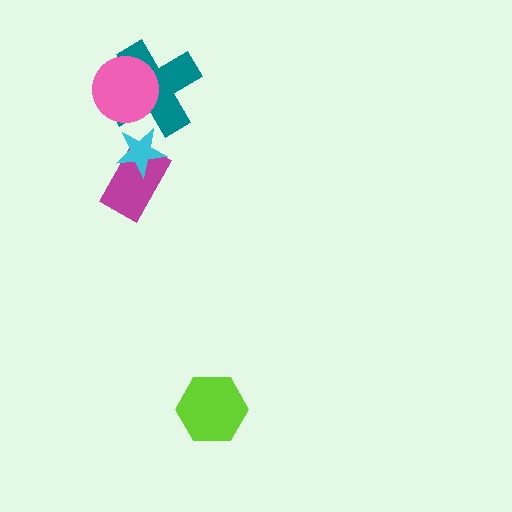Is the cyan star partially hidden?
Yes, it is partially covered by another shape.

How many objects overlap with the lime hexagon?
0 objects overlap with the lime hexagon.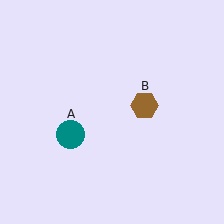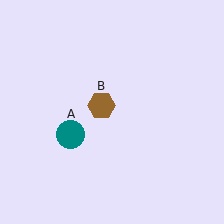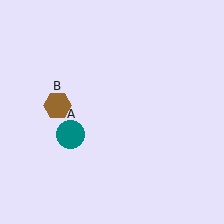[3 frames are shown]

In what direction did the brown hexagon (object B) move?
The brown hexagon (object B) moved left.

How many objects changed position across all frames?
1 object changed position: brown hexagon (object B).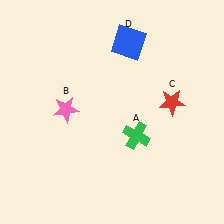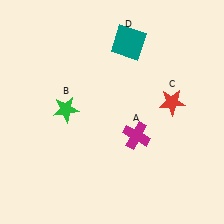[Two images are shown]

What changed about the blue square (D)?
In Image 1, D is blue. In Image 2, it changed to teal.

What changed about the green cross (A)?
In Image 1, A is green. In Image 2, it changed to magenta.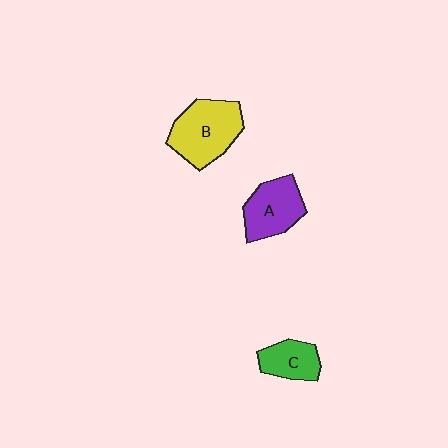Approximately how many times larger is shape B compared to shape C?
Approximately 1.8 times.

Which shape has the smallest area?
Shape C (green).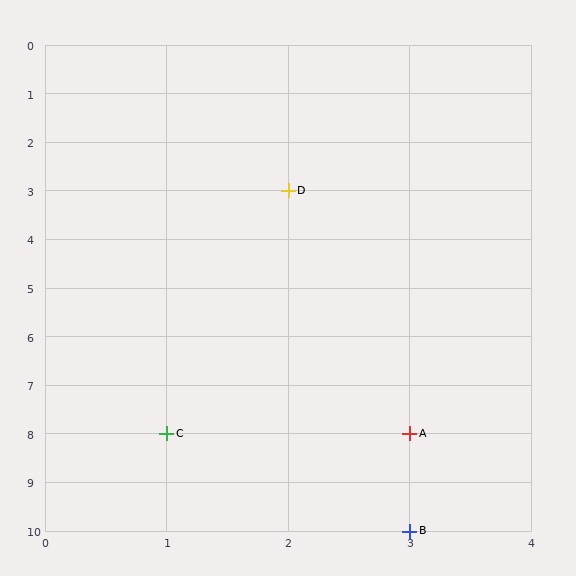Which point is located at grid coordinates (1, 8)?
Point C is at (1, 8).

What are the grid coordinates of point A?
Point A is at grid coordinates (3, 8).